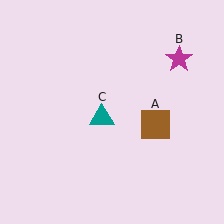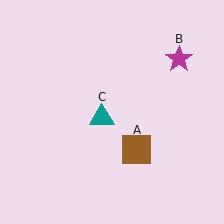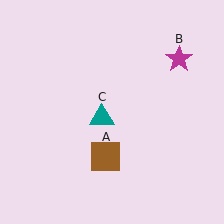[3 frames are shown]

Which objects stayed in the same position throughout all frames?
Magenta star (object B) and teal triangle (object C) remained stationary.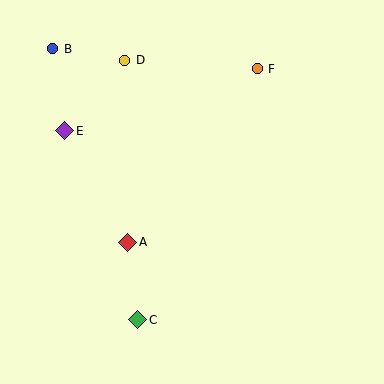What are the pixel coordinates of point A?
Point A is at (128, 242).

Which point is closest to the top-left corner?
Point B is closest to the top-left corner.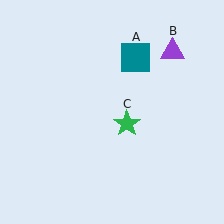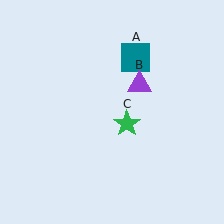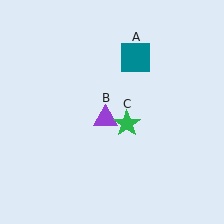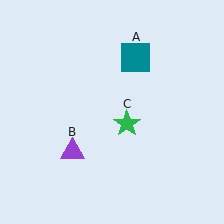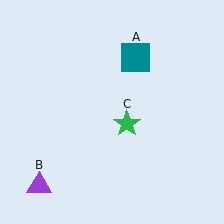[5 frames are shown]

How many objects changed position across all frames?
1 object changed position: purple triangle (object B).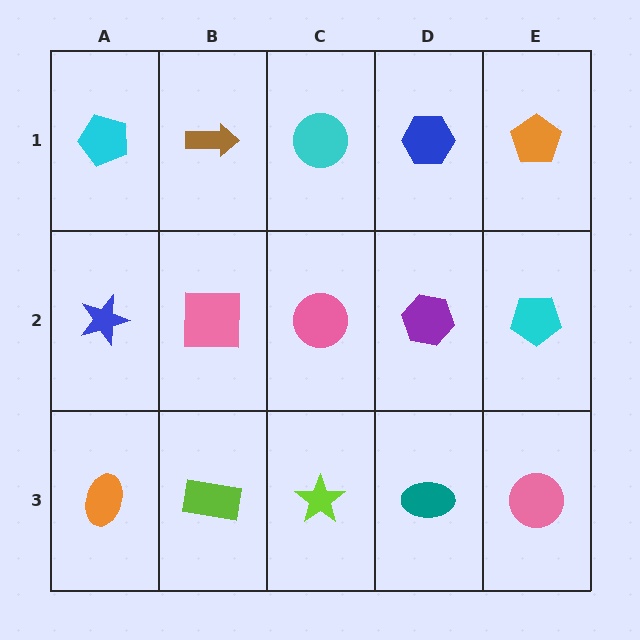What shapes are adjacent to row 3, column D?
A purple hexagon (row 2, column D), a lime star (row 3, column C), a pink circle (row 3, column E).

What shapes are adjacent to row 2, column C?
A cyan circle (row 1, column C), a lime star (row 3, column C), a pink square (row 2, column B), a purple hexagon (row 2, column D).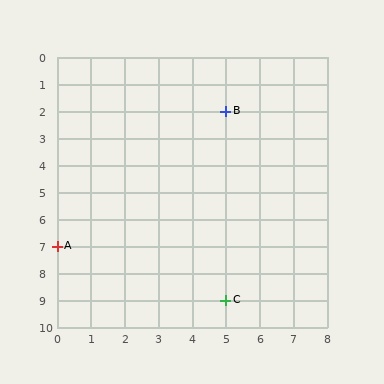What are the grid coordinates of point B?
Point B is at grid coordinates (5, 2).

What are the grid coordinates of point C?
Point C is at grid coordinates (5, 9).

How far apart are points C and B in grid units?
Points C and B are 7 rows apart.